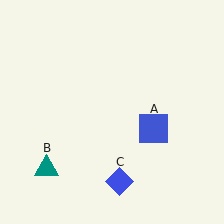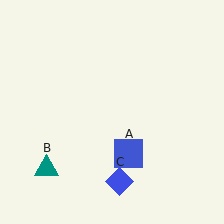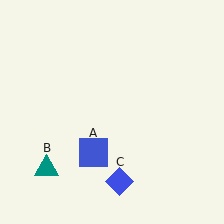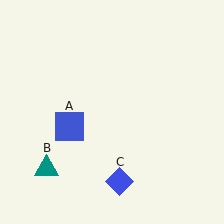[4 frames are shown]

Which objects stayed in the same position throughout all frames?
Teal triangle (object B) and blue diamond (object C) remained stationary.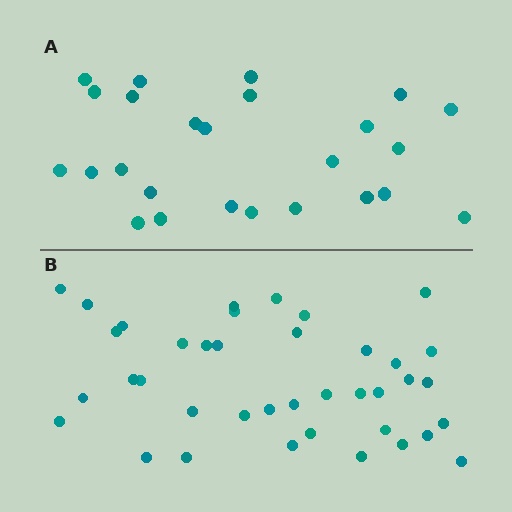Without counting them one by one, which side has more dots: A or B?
Region B (the bottom region) has more dots.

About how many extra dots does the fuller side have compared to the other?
Region B has approximately 15 more dots than region A.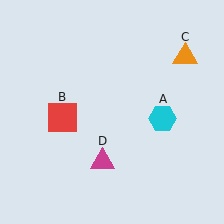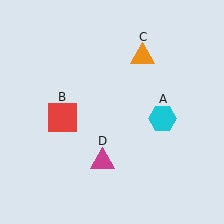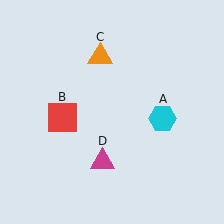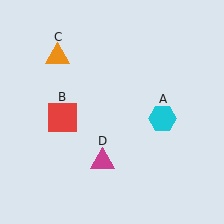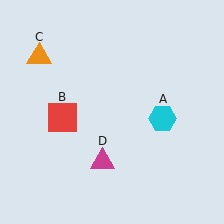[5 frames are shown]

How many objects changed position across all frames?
1 object changed position: orange triangle (object C).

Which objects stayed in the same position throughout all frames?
Cyan hexagon (object A) and red square (object B) and magenta triangle (object D) remained stationary.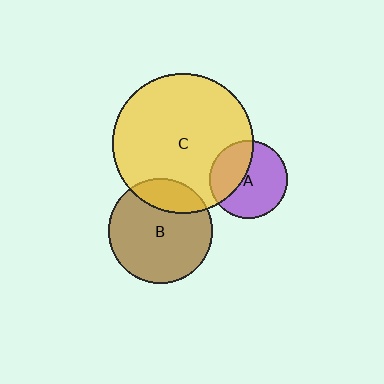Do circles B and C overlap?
Yes.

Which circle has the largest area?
Circle C (yellow).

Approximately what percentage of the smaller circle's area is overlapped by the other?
Approximately 20%.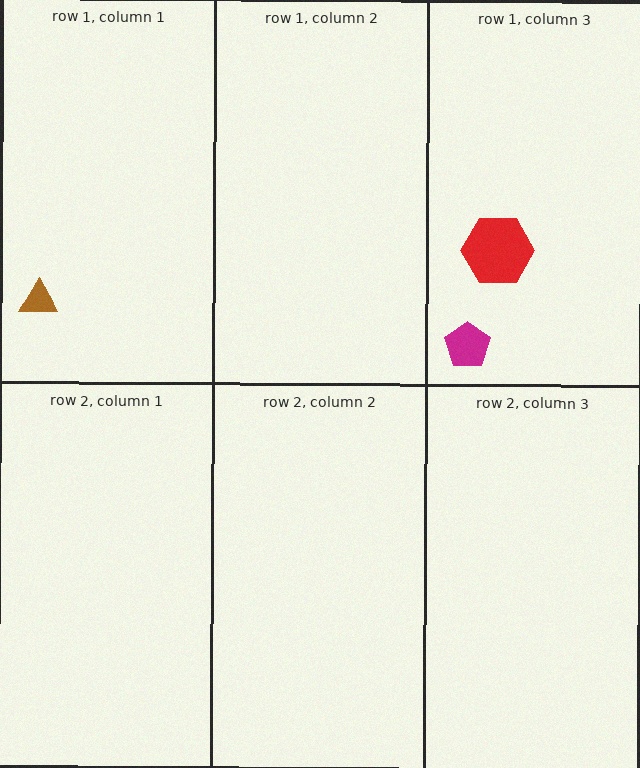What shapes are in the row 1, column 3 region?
The red hexagon, the magenta pentagon.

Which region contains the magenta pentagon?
The row 1, column 3 region.